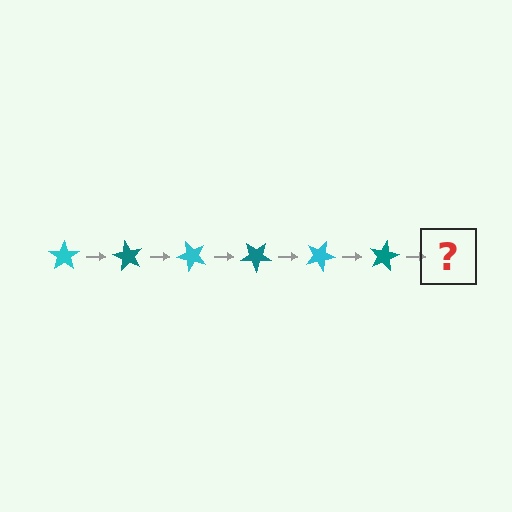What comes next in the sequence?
The next element should be a cyan star, rotated 360 degrees from the start.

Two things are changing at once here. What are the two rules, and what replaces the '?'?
The two rules are that it rotates 60 degrees each step and the color cycles through cyan and teal. The '?' should be a cyan star, rotated 360 degrees from the start.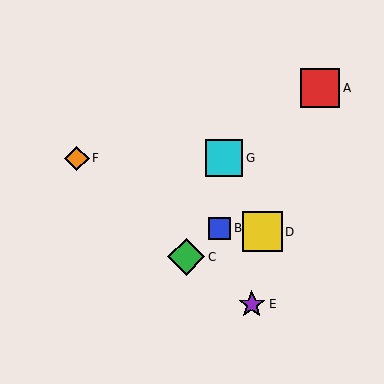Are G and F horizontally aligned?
Yes, both are at y≈158.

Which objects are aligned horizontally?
Objects F, G are aligned horizontally.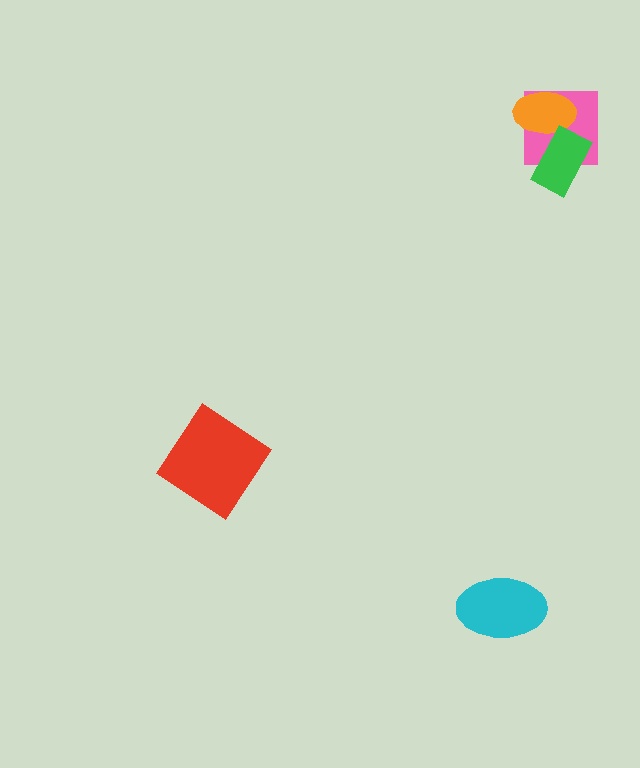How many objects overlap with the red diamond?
0 objects overlap with the red diamond.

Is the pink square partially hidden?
Yes, it is partially covered by another shape.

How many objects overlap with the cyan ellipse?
0 objects overlap with the cyan ellipse.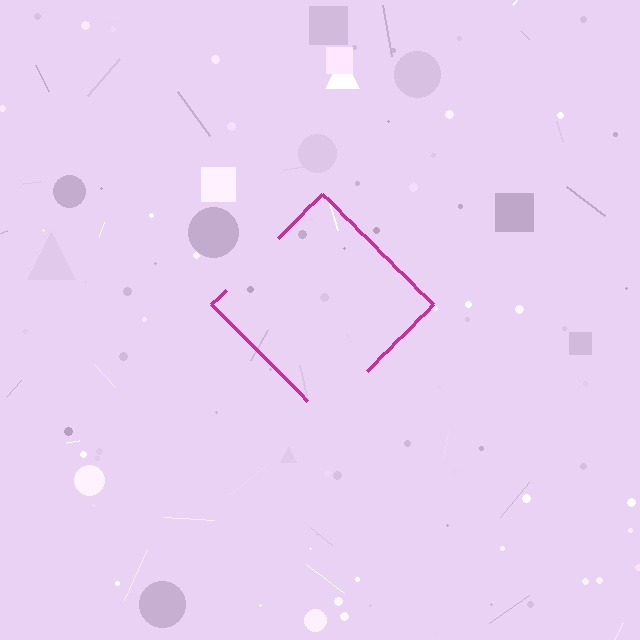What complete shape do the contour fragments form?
The contour fragments form a diamond.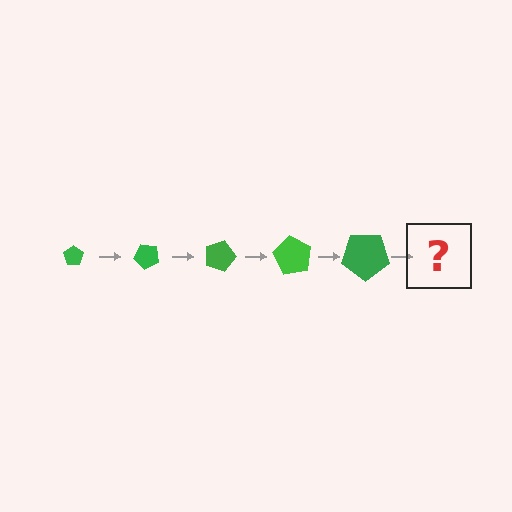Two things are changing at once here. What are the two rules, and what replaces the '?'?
The two rules are that the pentagon grows larger each step and it rotates 45 degrees each step. The '?' should be a pentagon, larger than the previous one and rotated 225 degrees from the start.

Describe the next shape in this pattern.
It should be a pentagon, larger than the previous one and rotated 225 degrees from the start.